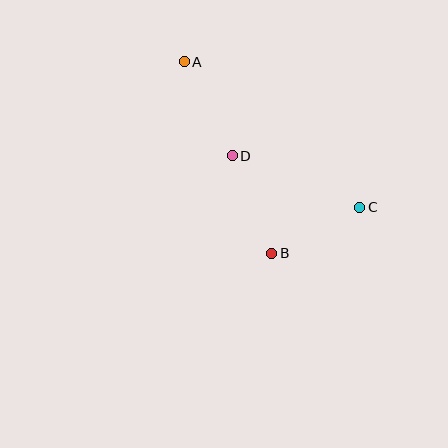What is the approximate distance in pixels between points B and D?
The distance between B and D is approximately 105 pixels.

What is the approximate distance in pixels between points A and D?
The distance between A and D is approximately 105 pixels.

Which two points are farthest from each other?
Points A and C are farthest from each other.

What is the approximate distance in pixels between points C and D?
The distance between C and D is approximately 137 pixels.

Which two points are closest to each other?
Points B and C are closest to each other.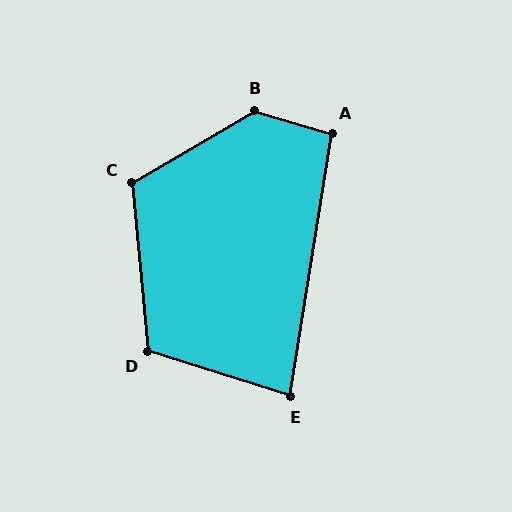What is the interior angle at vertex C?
Approximately 114 degrees (obtuse).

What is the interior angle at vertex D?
Approximately 113 degrees (obtuse).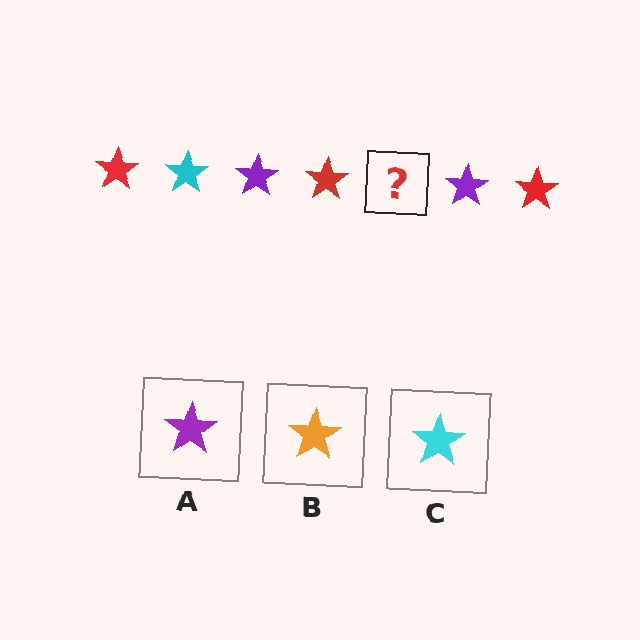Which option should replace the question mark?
Option C.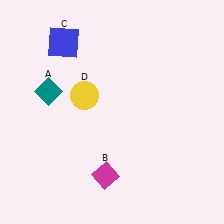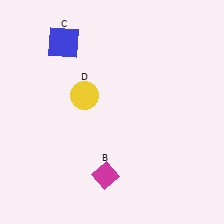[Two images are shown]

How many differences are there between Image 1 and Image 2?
There is 1 difference between the two images.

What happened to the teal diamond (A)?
The teal diamond (A) was removed in Image 2. It was in the top-left area of Image 1.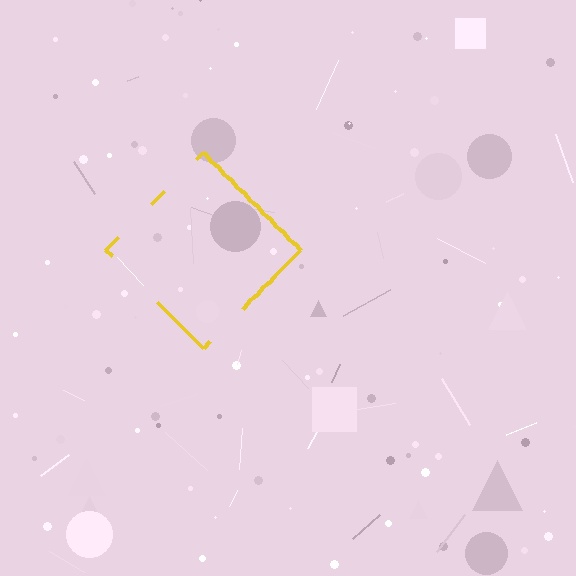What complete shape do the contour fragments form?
The contour fragments form a diamond.